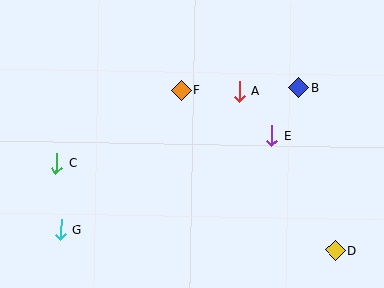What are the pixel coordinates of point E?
Point E is at (272, 136).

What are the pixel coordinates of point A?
Point A is at (239, 91).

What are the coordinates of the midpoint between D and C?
The midpoint between D and C is at (196, 207).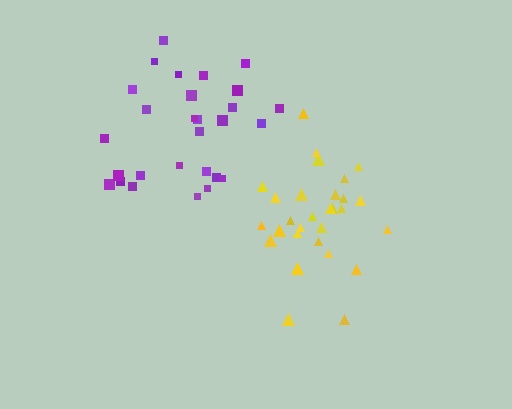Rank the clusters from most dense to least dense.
yellow, purple.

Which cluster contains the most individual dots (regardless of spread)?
Yellow (29).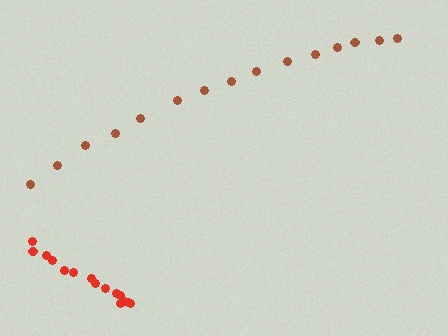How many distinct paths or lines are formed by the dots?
There are 2 distinct paths.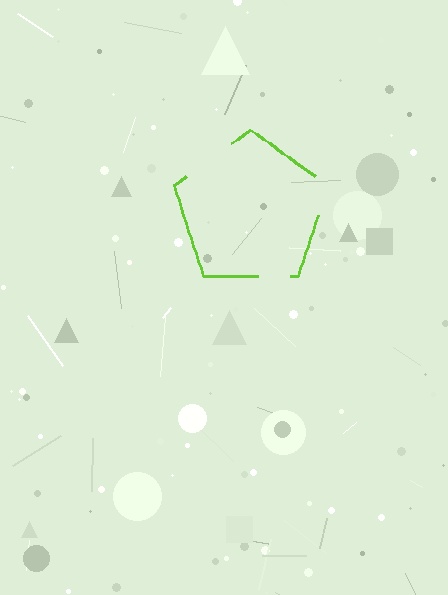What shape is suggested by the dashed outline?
The dashed outline suggests a pentagon.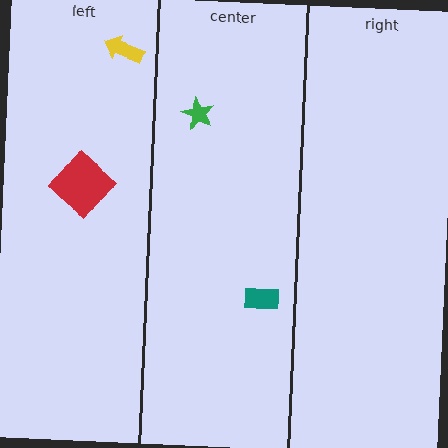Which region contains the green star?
The center region.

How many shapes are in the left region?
2.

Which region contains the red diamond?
The left region.